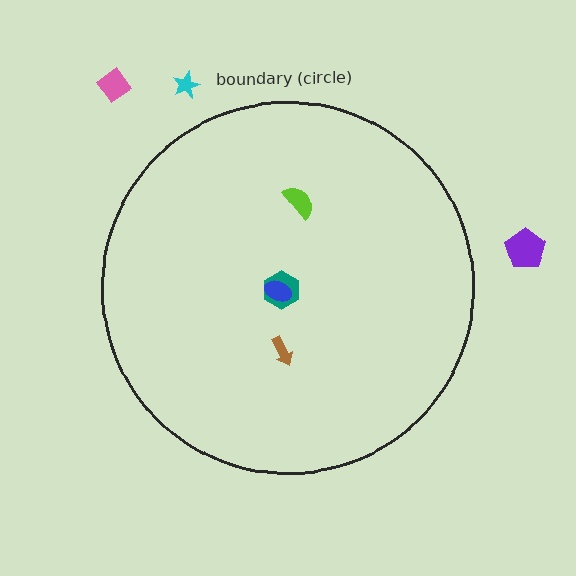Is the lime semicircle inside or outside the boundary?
Inside.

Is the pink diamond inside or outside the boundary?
Outside.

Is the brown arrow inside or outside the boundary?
Inside.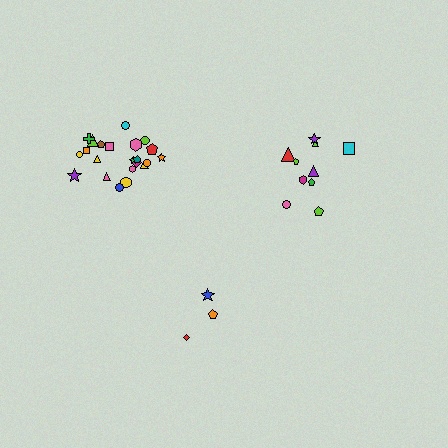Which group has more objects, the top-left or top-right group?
The top-left group.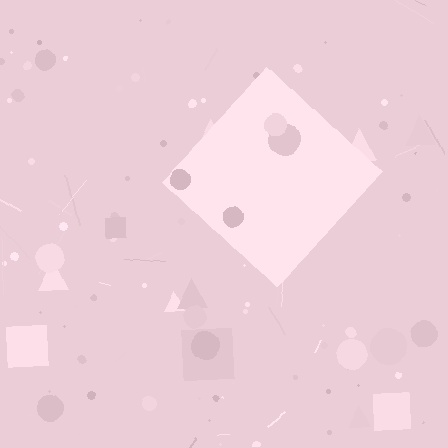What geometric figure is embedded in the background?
A diamond is embedded in the background.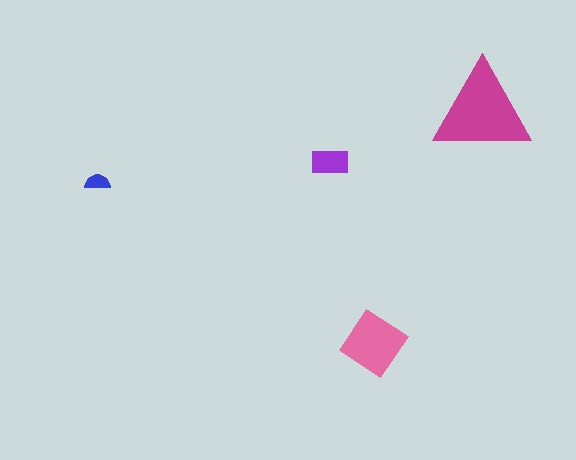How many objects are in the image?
There are 4 objects in the image.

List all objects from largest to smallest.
The magenta triangle, the pink diamond, the purple rectangle, the blue semicircle.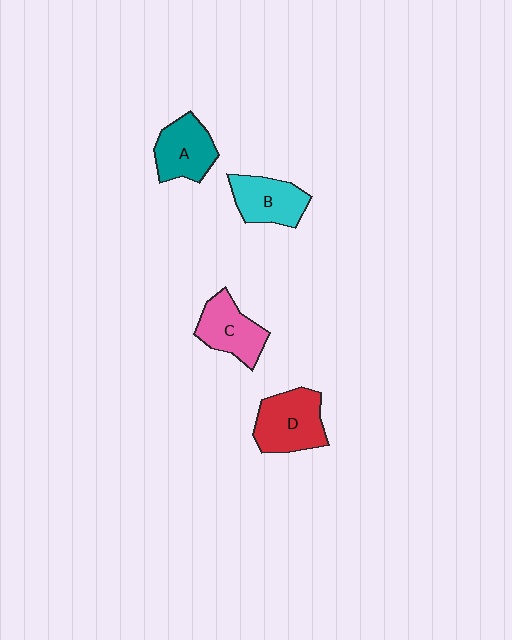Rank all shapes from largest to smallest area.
From largest to smallest: D (red), C (pink), A (teal), B (cyan).